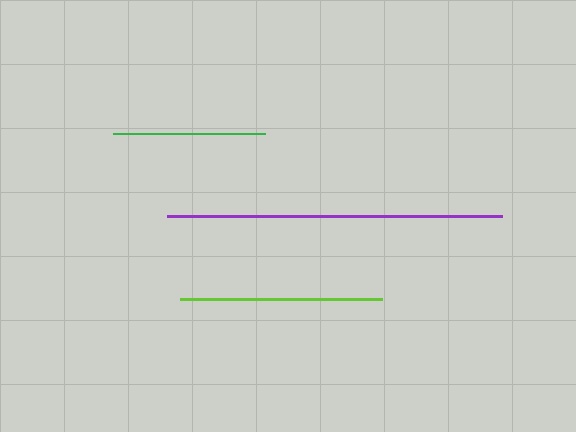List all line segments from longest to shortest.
From longest to shortest: purple, lime, green.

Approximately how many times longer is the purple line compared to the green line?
The purple line is approximately 2.2 times the length of the green line.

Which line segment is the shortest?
The green line is the shortest at approximately 152 pixels.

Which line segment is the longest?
The purple line is the longest at approximately 336 pixels.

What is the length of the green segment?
The green segment is approximately 152 pixels long.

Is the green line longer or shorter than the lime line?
The lime line is longer than the green line.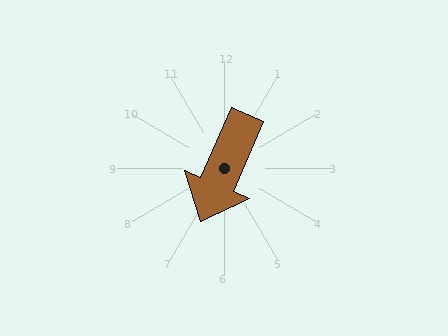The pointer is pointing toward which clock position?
Roughly 7 o'clock.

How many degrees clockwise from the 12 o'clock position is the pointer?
Approximately 203 degrees.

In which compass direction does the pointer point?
Southwest.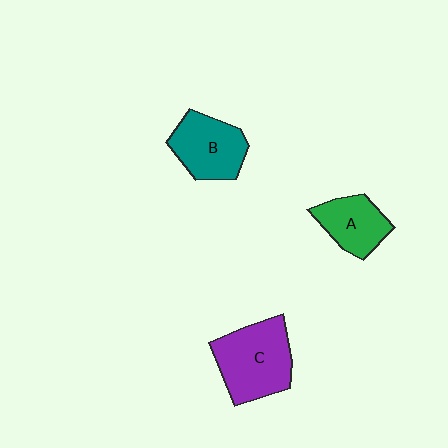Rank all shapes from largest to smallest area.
From largest to smallest: C (purple), B (teal), A (green).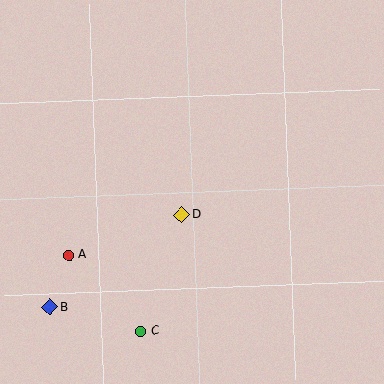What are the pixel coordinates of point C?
Point C is at (141, 331).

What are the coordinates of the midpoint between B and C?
The midpoint between B and C is at (95, 319).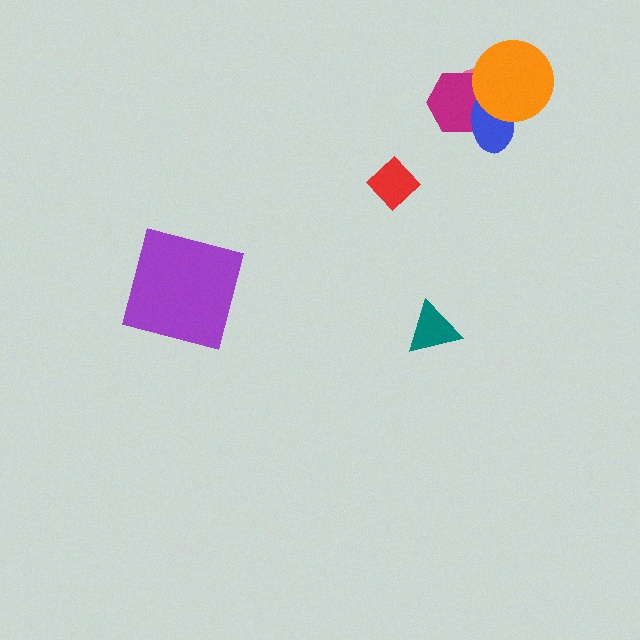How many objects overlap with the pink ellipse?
3 objects overlap with the pink ellipse.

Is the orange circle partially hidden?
No, no other shape covers it.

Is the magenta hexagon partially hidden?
Yes, it is partially covered by another shape.